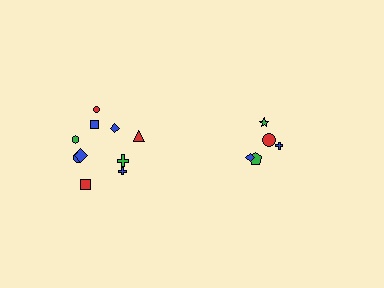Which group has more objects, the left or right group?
The left group.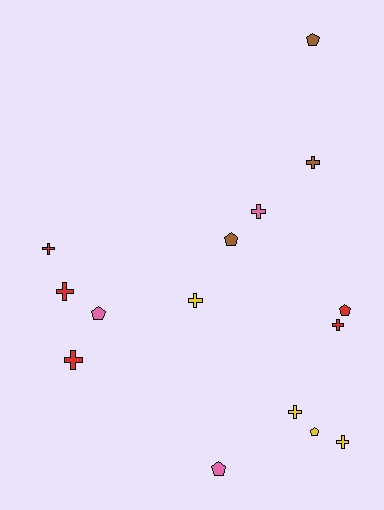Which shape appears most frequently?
Cross, with 9 objects.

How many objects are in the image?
There are 15 objects.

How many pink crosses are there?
There is 1 pink cross.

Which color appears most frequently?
Red, with 5 objects.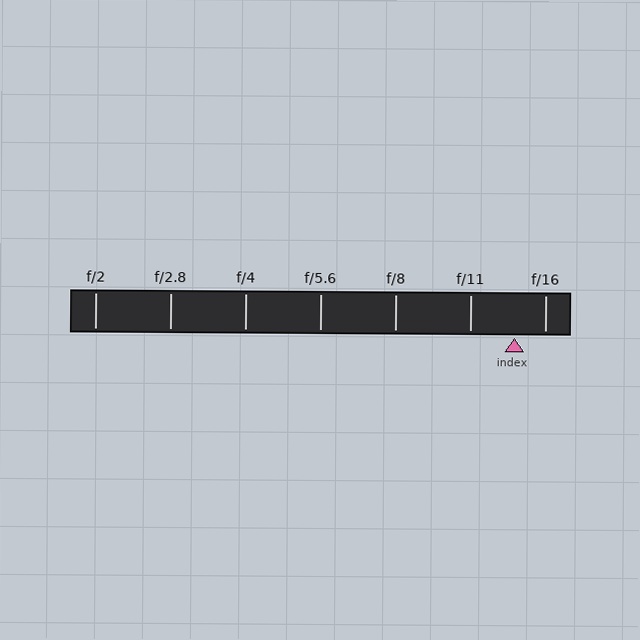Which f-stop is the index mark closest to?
The index mark is closest to f/16.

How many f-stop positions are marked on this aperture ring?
There are 7 f-stop positions marked.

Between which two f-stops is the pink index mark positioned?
The index mark is between f/11 and f/16.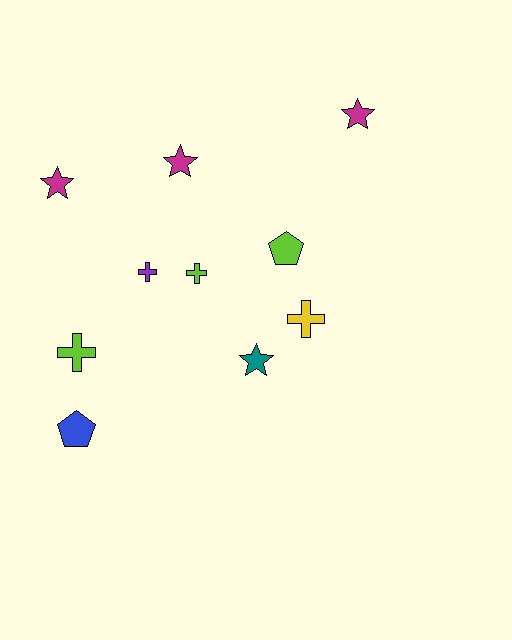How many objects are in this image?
There are 10 objects.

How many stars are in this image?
There are 4 stars.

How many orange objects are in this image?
There are no orange objects.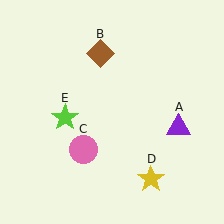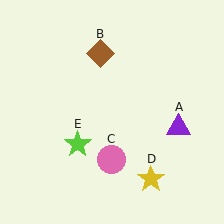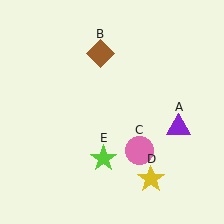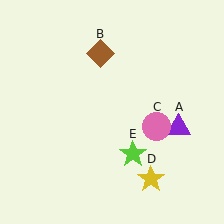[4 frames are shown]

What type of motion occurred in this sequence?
The pink circle (object C), lime star (object E) rotated counterclockwise around the center of the scene.